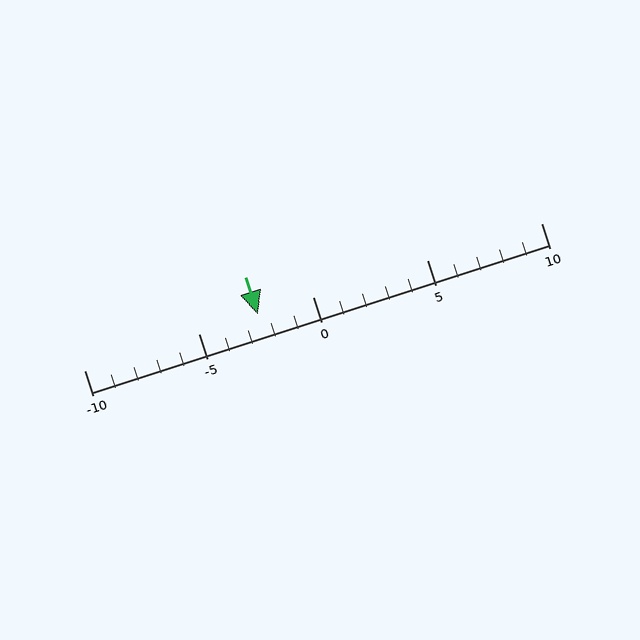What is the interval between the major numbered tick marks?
The major tick marks are spaced 5 units apart.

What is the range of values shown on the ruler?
The ruler shows values from -10 to 10.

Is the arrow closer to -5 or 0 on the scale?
The arrow is closer to 0.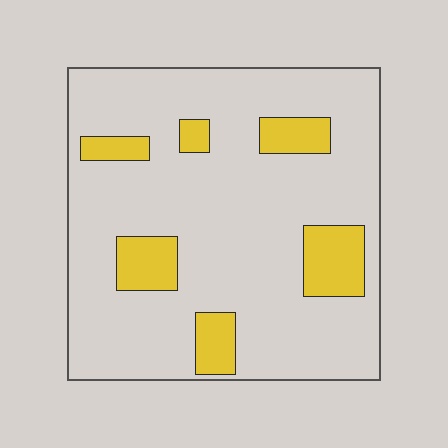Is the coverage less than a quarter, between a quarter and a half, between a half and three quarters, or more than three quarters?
Less than a quarter.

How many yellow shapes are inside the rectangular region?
6.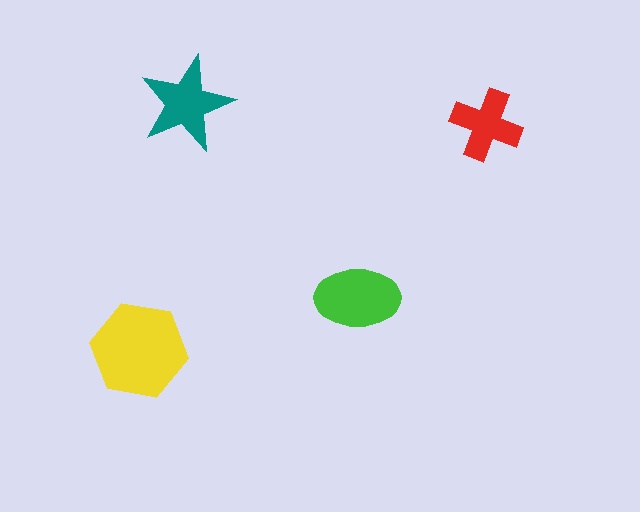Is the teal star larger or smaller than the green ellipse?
Smaller.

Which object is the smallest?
The red cross.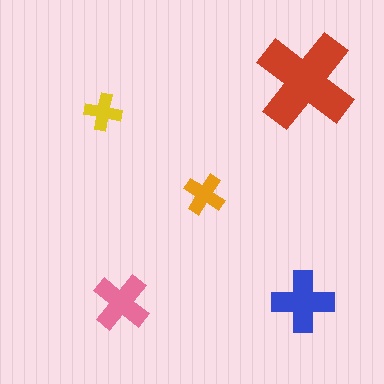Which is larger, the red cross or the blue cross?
The red one.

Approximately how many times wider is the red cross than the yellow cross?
About 2.5 times wider.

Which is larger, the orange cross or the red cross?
The red one.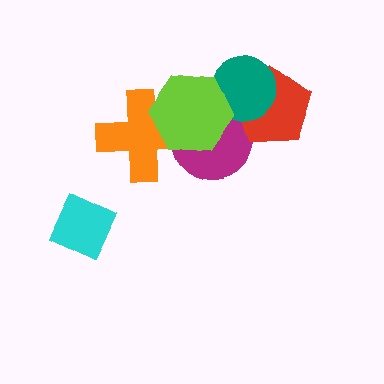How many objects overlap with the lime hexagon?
4 objects overlap with the lime hexagon.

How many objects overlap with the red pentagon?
3 objects overlap with the red pentagon.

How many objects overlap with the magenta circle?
5 objects overlap with the magenta circle.